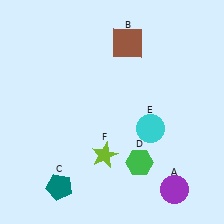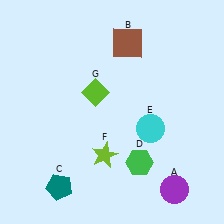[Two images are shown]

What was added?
A lime diamond (G) was added in Image 2.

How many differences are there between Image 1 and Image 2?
There is 1 difference between the two images.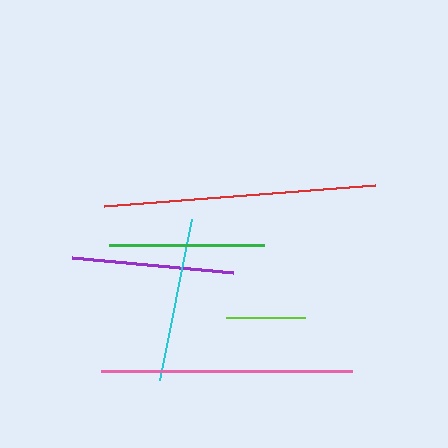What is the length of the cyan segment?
The cyan segment is approximately 164 pixels long.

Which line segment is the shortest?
The lime line is the shortest at approximately 80 pixels.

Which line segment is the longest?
The red line is the longest at approximately 272 pixels.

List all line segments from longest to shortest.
From longest to shortest: red, pink, cyan, purple, green, lime.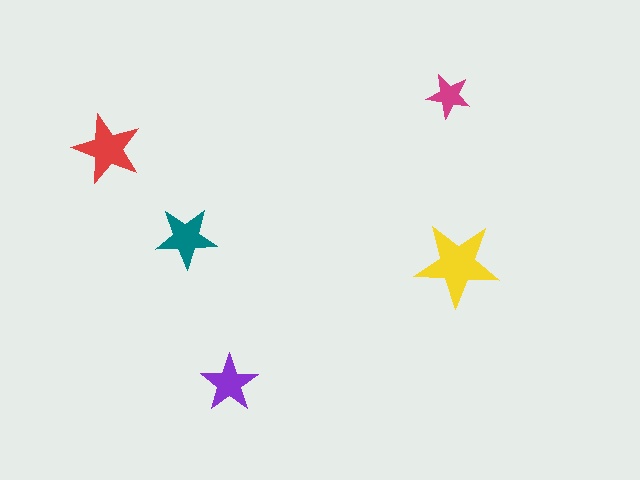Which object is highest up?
The magenta star is topmost.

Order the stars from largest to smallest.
the yellow one, the red one, the teal one, the purple one, the magenta one.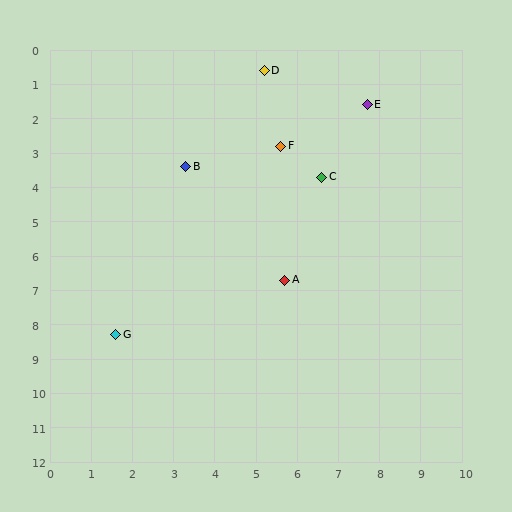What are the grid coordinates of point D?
Point D is at approximately (5.2, 0.6).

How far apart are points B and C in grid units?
Points B and C are about 3.3 grid units apart.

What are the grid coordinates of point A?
Point A is at approximately (5.7, 6.7).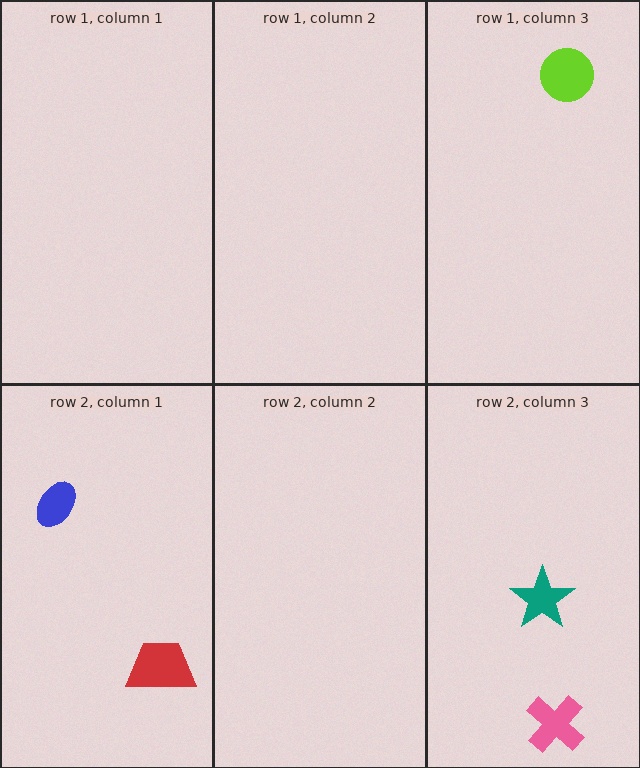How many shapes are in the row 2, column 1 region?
2.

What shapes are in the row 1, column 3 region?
The lime circle.